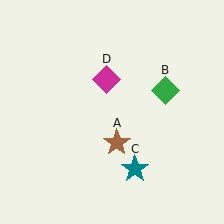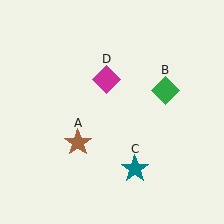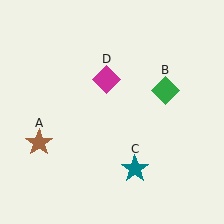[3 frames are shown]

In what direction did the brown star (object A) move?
The brown star (object A) moved left.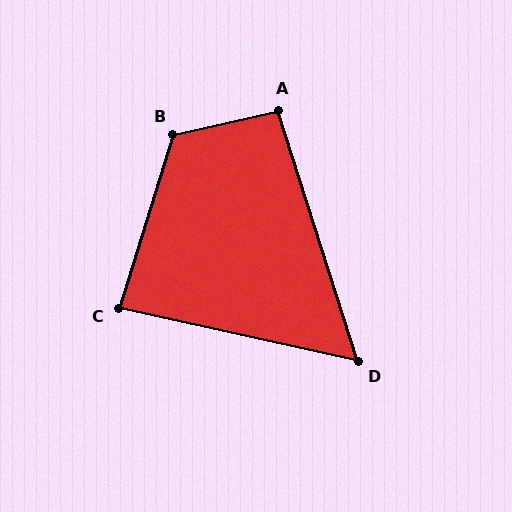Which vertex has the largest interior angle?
B, at approximately 120 degrees.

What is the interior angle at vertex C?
Approximately 85 degrees (approximately right).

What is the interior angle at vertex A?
Approximately 95 degrees (approximately right).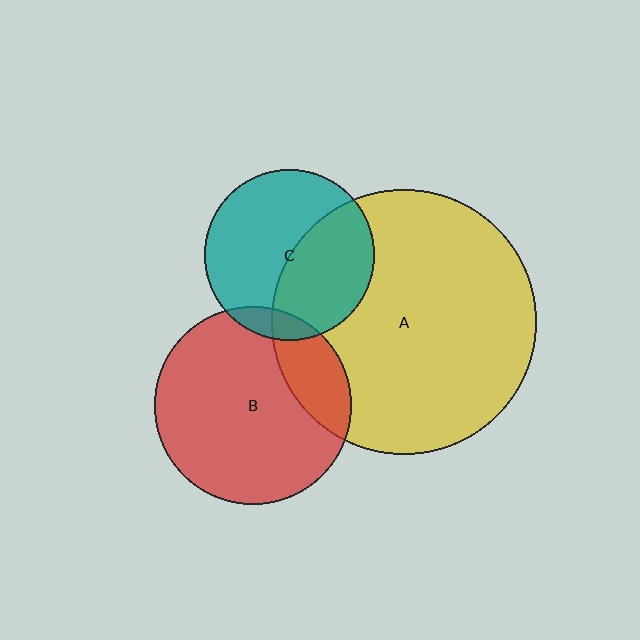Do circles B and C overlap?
Yes.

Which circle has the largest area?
Circle A (yellow).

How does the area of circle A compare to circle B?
Approximately 1.8 times.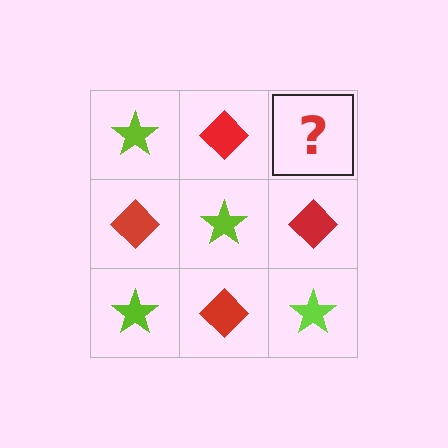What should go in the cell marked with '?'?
The missing cell should contain a lime star.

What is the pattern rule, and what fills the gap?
The rule is that it alternates lime star and red diamond in a checkerboard pattern. The gap should be filled with a lime star.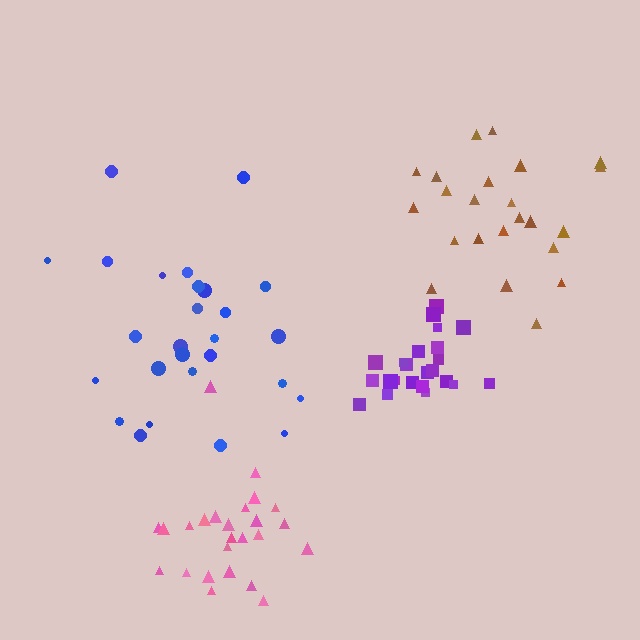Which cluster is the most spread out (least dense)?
Brown.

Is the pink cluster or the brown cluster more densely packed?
Pink.